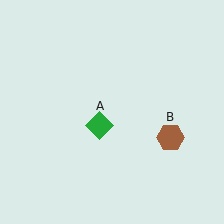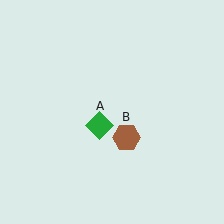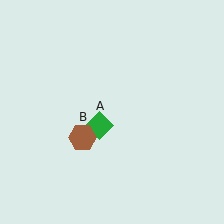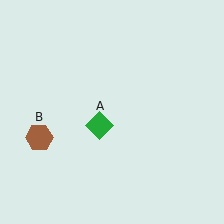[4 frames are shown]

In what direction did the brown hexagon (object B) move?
The brown hexagon (object B) moved left.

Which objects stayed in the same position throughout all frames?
Green diamond (object A) remained stationary.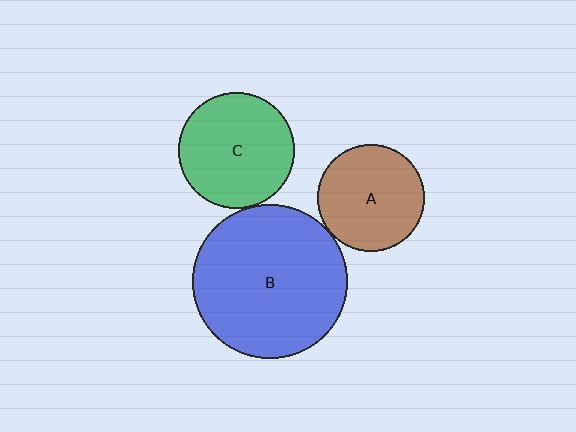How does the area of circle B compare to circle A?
Approximately 2.1 times.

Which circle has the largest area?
Circle B (blue).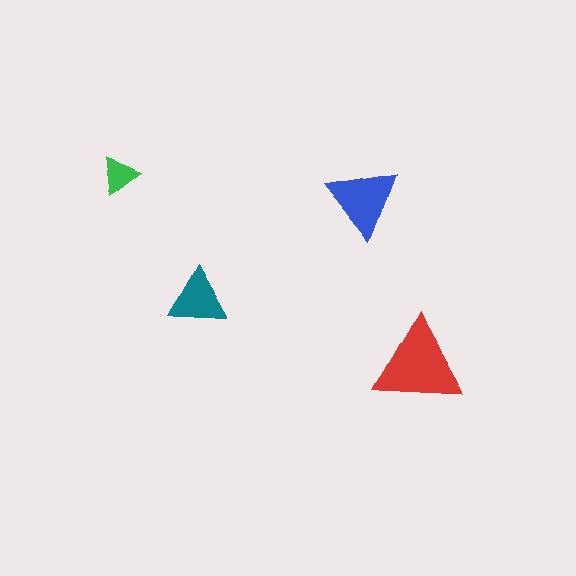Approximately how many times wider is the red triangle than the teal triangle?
About 1.5 times wider.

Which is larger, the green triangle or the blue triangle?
The blue one.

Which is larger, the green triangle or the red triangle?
The red one.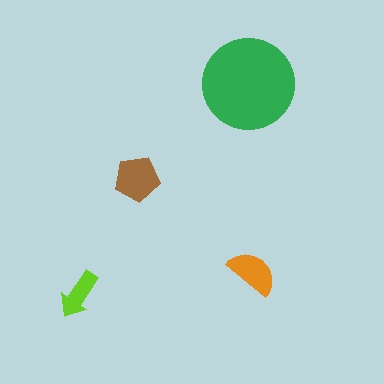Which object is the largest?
The green circle.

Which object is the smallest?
The lime arrow.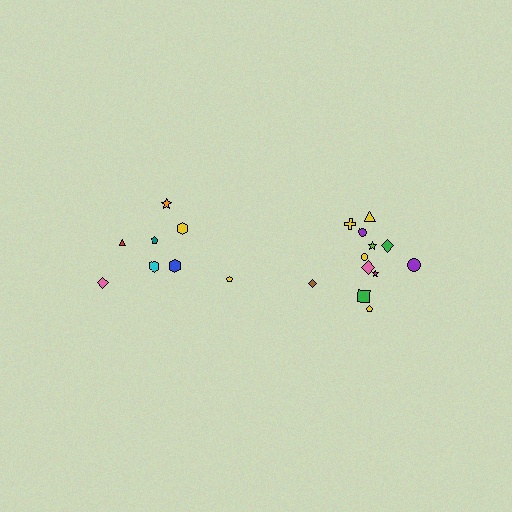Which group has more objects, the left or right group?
The right group.